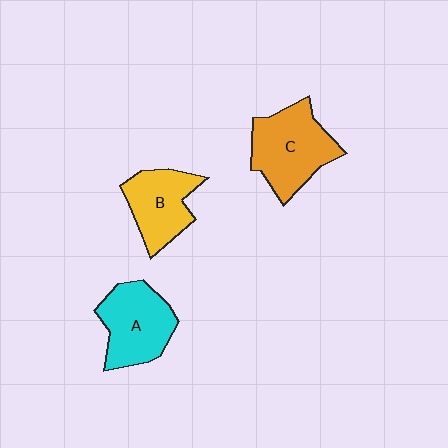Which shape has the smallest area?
Shape B (yellow).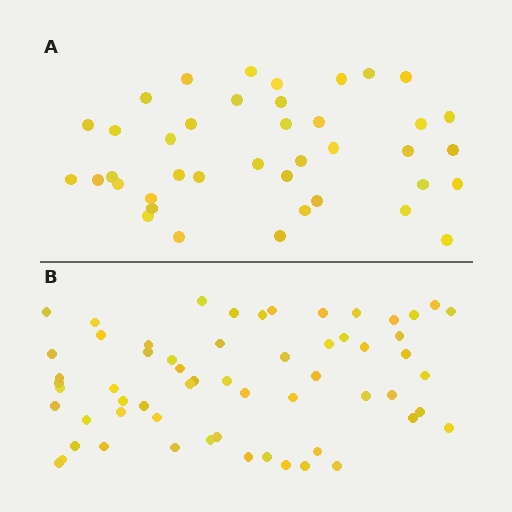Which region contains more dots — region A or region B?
Region B (the bottom region) has more dots.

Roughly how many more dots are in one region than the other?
Region B has approximately 20 more dots than region A.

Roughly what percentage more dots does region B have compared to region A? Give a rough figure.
About 50% more.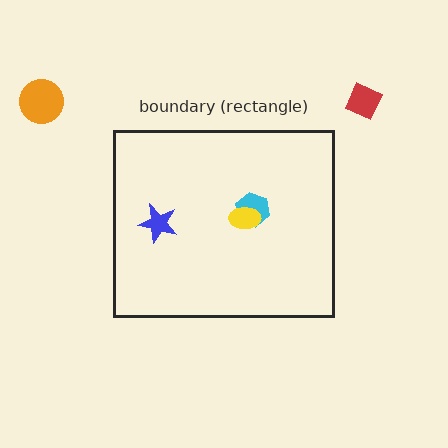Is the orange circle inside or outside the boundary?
Outside.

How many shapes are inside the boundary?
3 inside, 2 outside.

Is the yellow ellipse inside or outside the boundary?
Inside.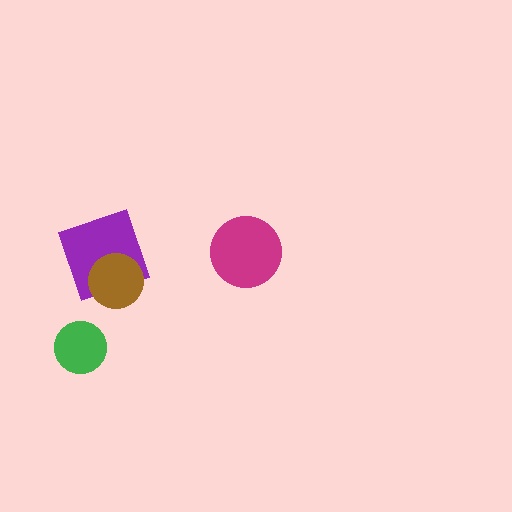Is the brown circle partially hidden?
No, no other shape covers it.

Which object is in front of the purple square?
The brown circle is in front of the purple square.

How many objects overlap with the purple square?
1 object overlaps with the purple square.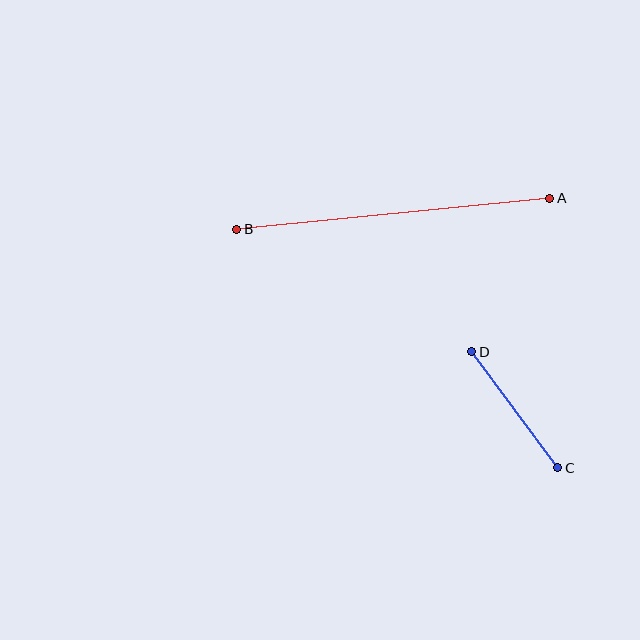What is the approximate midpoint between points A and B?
The midpoint is at approximately (393, 214) pixels.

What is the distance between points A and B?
The distance is approximately 315 pixels.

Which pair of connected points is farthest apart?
Points A and B are farthest apart.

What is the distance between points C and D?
The distance is approximately 145 pixels.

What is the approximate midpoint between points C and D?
The midpoint is at approximately (515, 410) pixels.